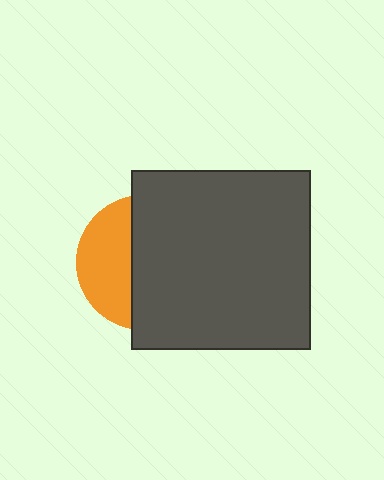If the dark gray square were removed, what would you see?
You would see the complete orange circle.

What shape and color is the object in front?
The object in front is a dark gray square.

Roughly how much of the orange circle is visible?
A small part of it is visible (roughly 39%).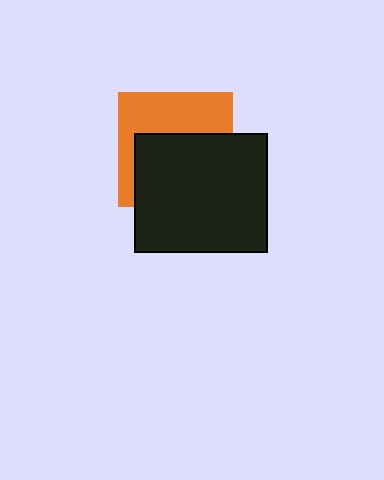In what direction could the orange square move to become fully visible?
The orange square could move up. That would shift it out from behind the black rectangle entirely.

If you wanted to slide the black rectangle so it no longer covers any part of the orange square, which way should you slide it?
Slide it down — that is the most direct way to separate the two shapes.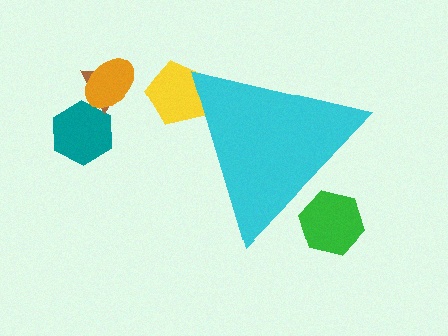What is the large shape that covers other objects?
A cyan triangle.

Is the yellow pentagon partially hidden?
Yes, the yellow pentagon is partially hidden behind the cyan triangle.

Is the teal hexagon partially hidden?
No, the teal hexagon is fully visible.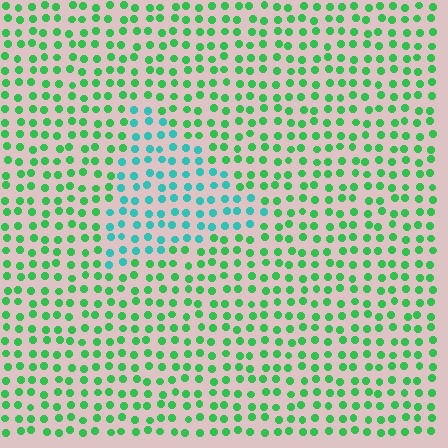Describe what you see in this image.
The image is filled with small green elements in a uniform arrangement. A triangle-shaped region is visible where the elements are tinted to a slightly different hue, forming a subtle color boundary.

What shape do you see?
I see a triangle.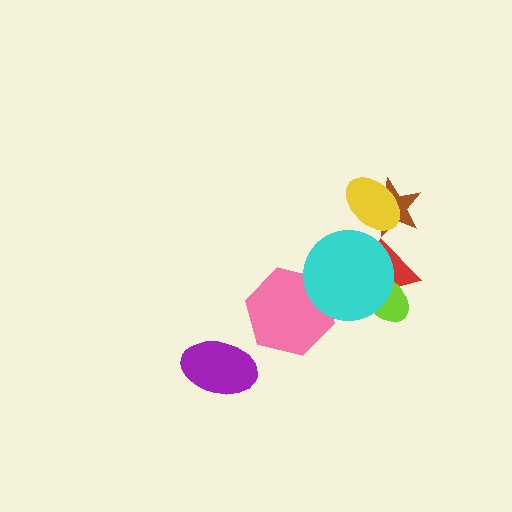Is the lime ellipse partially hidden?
Yes, it is partially covered by another shape.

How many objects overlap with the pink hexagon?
1 object overlaps with the pink hexagon.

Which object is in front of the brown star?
The yellow ellipse is in front of the brown star.